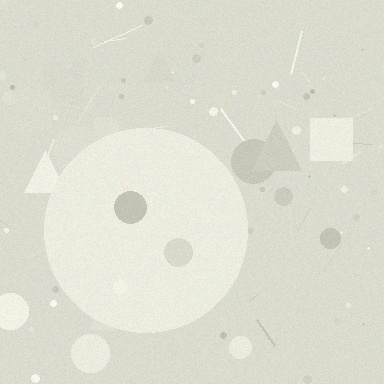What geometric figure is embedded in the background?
A circle is embedded in the background.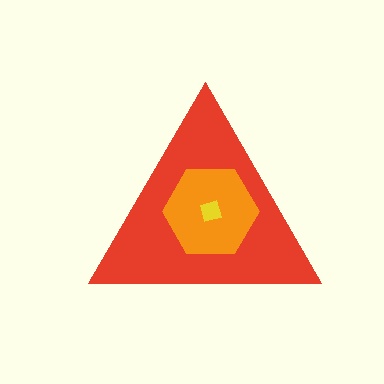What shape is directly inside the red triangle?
The orange hexagon.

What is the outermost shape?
The red triangle.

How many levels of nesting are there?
3.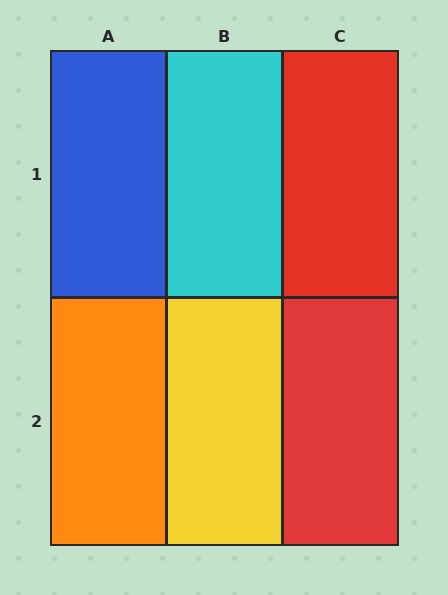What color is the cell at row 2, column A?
Orange.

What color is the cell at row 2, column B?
Yellow.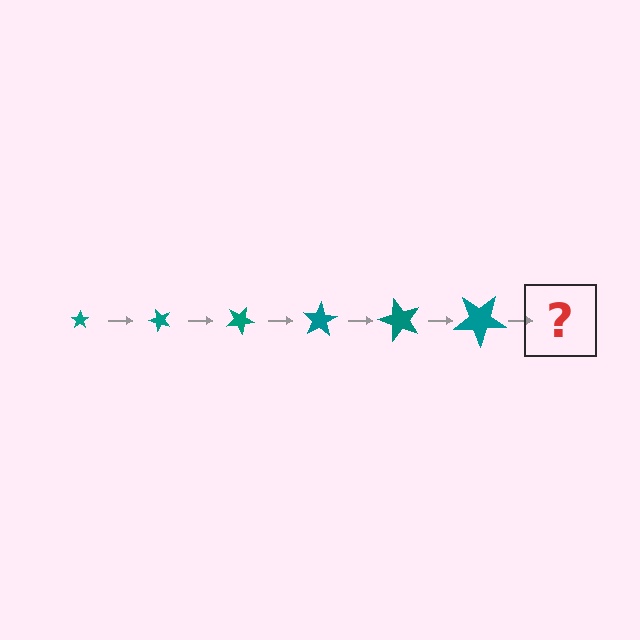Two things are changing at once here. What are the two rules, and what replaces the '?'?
The two rules are that the star grows larger each step and it rotates 50 degrees each step. The '?' should be a star, larger than the previous one and rotated 300 degrees from the start.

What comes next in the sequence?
The next element should be a star, larger than the previous one and rotated 300 degrees from the start.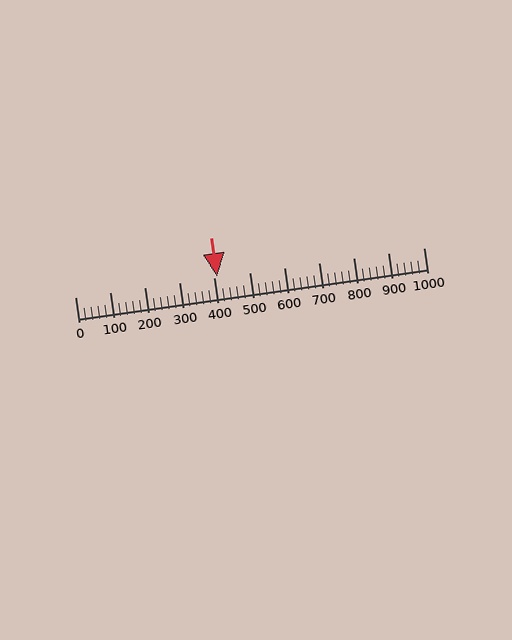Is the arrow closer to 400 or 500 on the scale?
The arrow is closer to 400.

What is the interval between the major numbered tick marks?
The major tick marks are spaced 100 units apart.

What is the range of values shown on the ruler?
The ruler shows values from 0 to 1000.